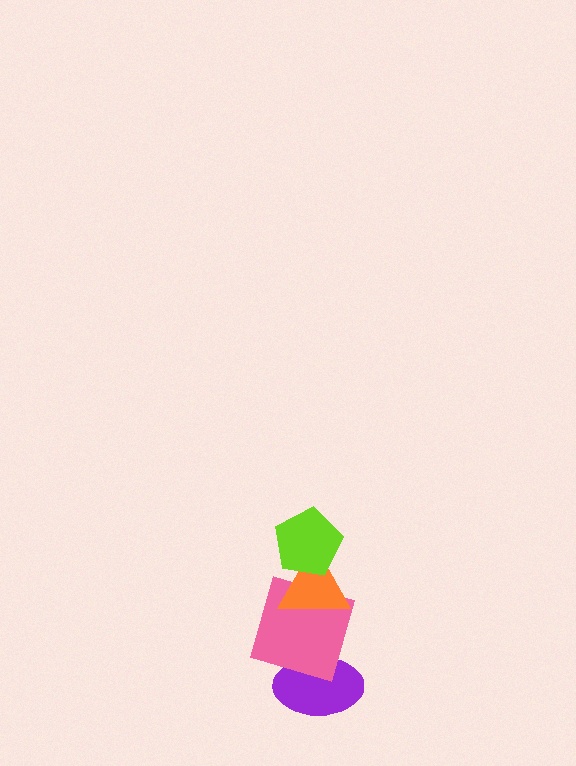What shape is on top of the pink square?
The orange triangle is on top of the pink square.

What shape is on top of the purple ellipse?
The pink square is on top of the purple ellipse.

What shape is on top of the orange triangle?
The lime pentagon is on top of the orange triangle.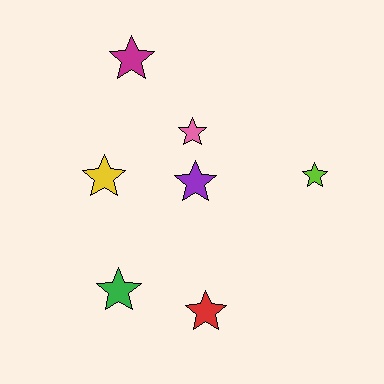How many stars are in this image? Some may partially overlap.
There are 7 stars.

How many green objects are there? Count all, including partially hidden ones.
There is 1 green object.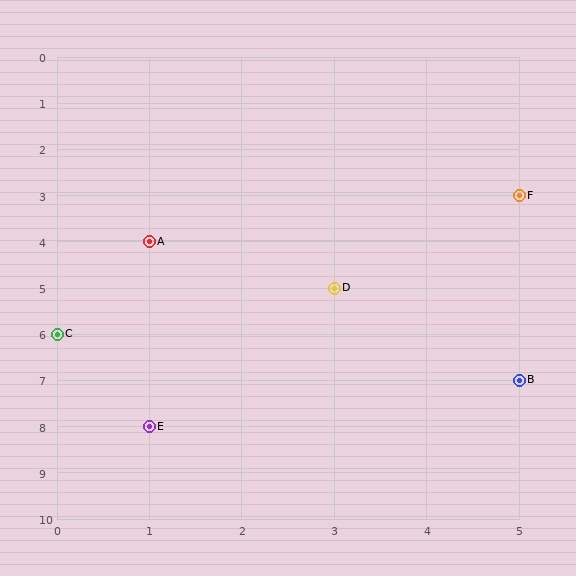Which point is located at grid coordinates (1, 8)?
Point E is at (1, 8).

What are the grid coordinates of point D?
Point D is at grid coordinates (3, 5).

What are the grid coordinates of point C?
Point C is at grid coordinates (0, 6).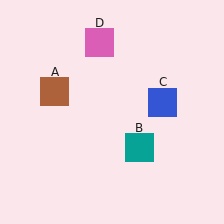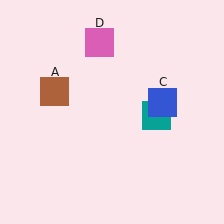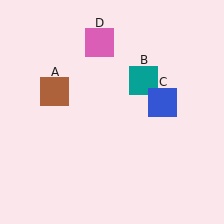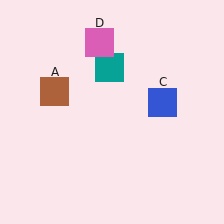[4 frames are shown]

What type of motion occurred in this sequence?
The teal square (object B) rotated counterclockwise around the center of the scene.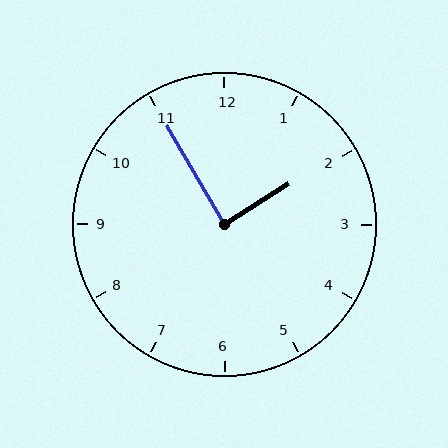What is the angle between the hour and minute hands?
Approximately 88 degrees.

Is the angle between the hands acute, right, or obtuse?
It is right.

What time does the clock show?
1:55.